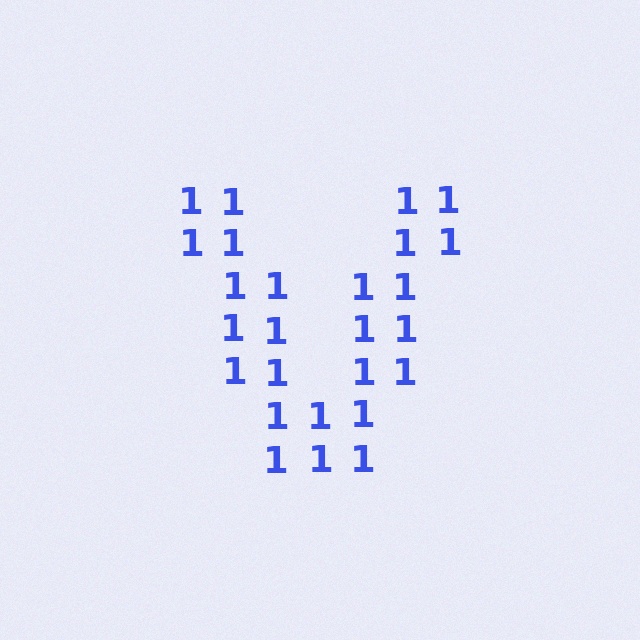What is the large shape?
The large shape is the letter V.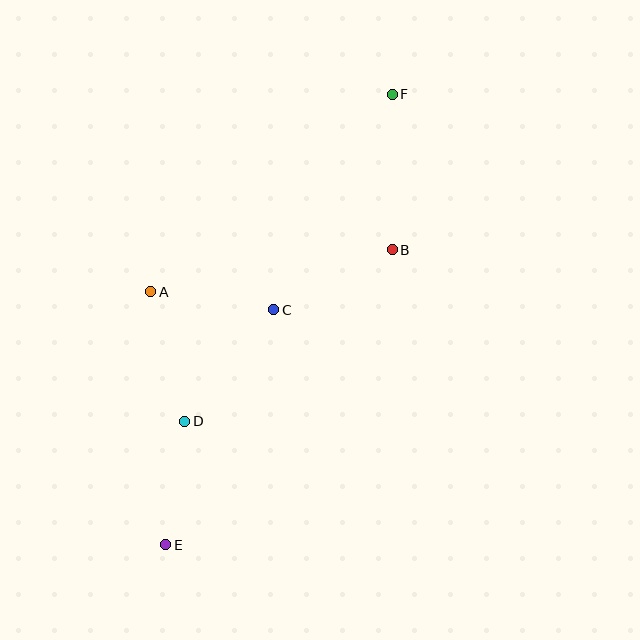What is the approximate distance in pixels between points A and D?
The distance between A and D is approximately 134 pixels.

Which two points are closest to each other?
Points A and C are closest to each other.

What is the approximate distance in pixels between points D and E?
The distance between D and E is approximately 125 pixels.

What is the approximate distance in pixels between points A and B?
The distance between A and B is approximately 245 pixels.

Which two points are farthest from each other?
Points E and F are farthest from each other.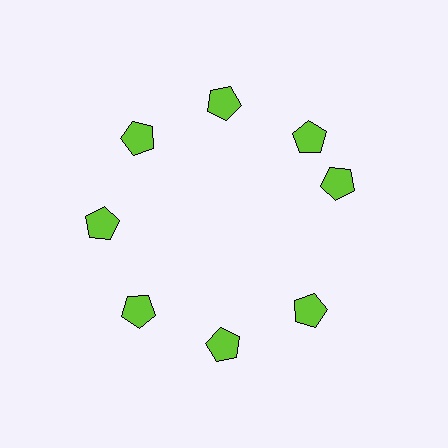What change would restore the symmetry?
The symmetry would be restored by rotating it back into even spacing with its neighbors so that all 8 pentagons sit at equal angles and equal distance from the center.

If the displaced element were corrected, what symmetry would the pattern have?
It would have 8-fold rotational symmetry — the pattern would map onto itself every 45 degrees.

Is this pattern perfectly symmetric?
No. The 8 lime pentagons are arranged in a ring, but one element near the 3 o'clock position is rotated out of alignment along the ring, breaking the 8-fold rotational symmetry.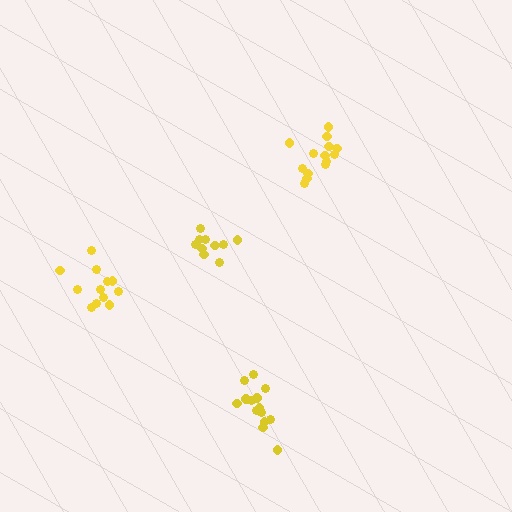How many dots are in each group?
Group 1: 10 dots, Group 2: 14 dots, Group 3: 14 dots, Group 4: 12 dots (50 total).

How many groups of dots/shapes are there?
There are 4 groups.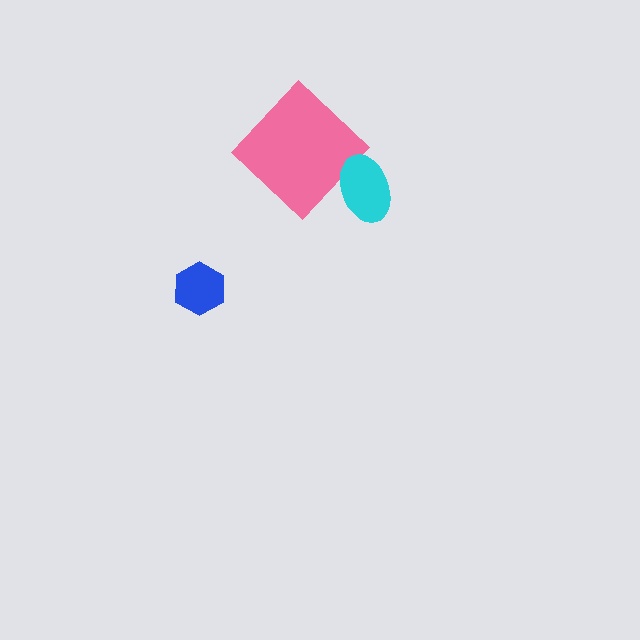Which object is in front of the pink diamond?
The cyan ellipse is in front of the pink diamond.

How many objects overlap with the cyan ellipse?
1 object overlaps with the cyan ellipse.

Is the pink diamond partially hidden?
Yes, it is partially covered by another shape.